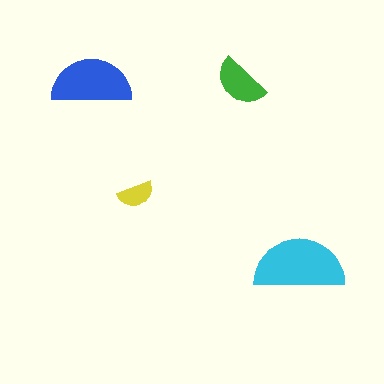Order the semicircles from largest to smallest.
the cyan one, the blue one, the green one, the yellow one.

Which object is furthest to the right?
The cyan semicircle is rightmost.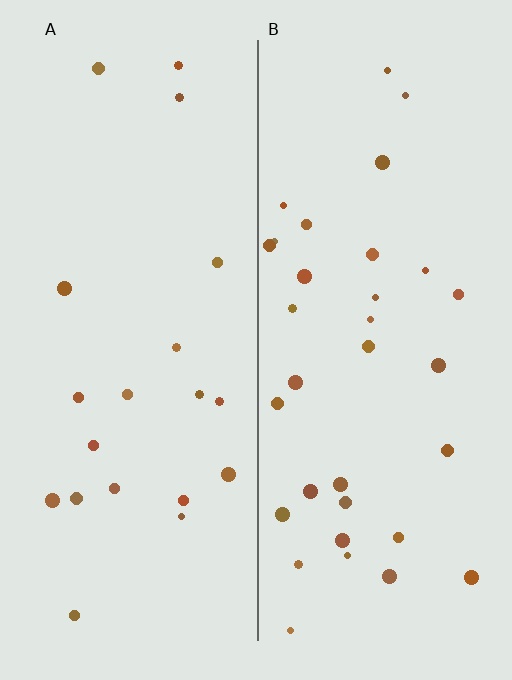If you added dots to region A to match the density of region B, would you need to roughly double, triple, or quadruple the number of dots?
Approximately double.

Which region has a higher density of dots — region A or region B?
B (the right).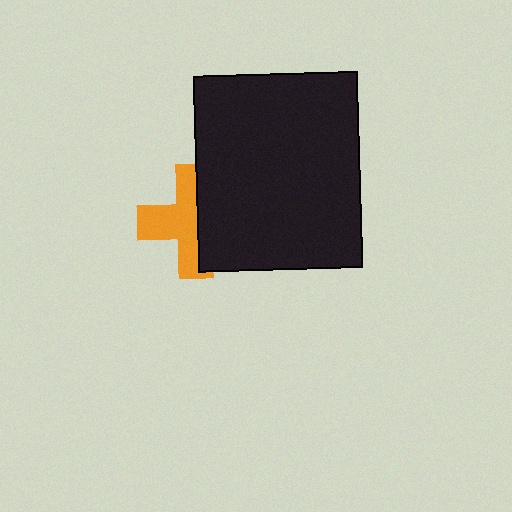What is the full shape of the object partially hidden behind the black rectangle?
The partially hidden object is an orange cross.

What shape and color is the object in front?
The object in front is a black rectangle.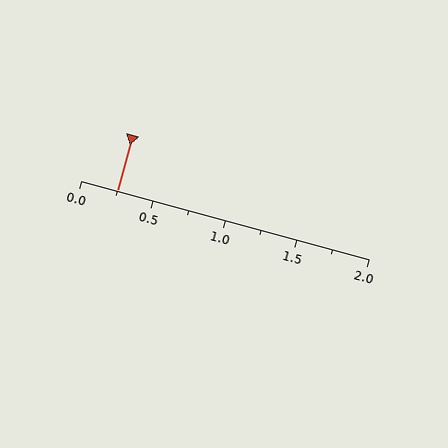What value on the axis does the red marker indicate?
The marker indicates approximately 0.25.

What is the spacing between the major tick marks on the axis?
The major ticks are spaced 0.5 apart.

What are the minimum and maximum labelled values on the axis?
The axis runs from 0.0 to 2.0.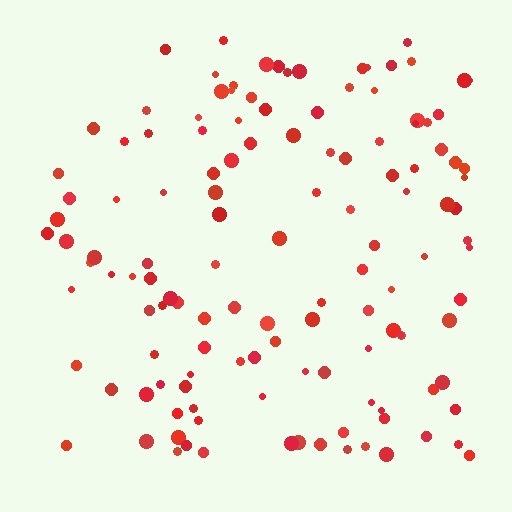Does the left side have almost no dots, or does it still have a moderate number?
Still a moderate number, just noticeably fewer than the right.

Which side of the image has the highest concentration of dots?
The right.